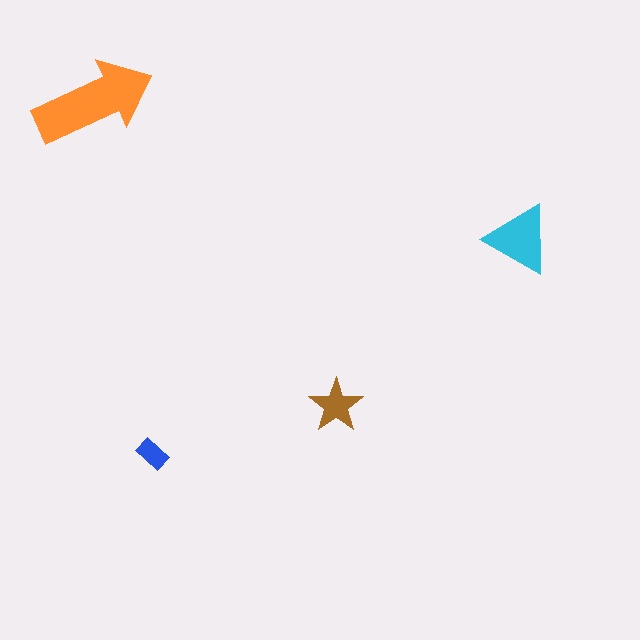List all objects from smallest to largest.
The blue rectangle, the brown star, the cyan triangle, the orange arrow.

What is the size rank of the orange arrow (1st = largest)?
1st.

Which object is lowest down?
The blue rectangle is bottommost.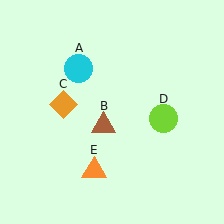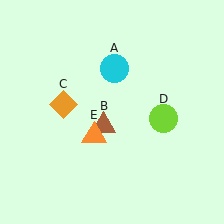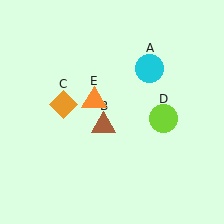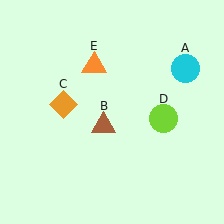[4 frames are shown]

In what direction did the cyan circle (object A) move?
The cyan circle (object A) moved right.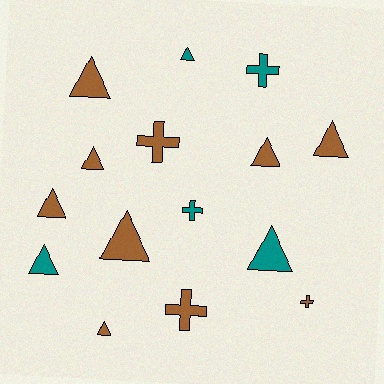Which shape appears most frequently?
Triangle, with 10 objects.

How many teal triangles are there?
There are 3 teal triangles.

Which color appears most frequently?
Brown, with 10 objects.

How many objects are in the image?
There are 15 objects.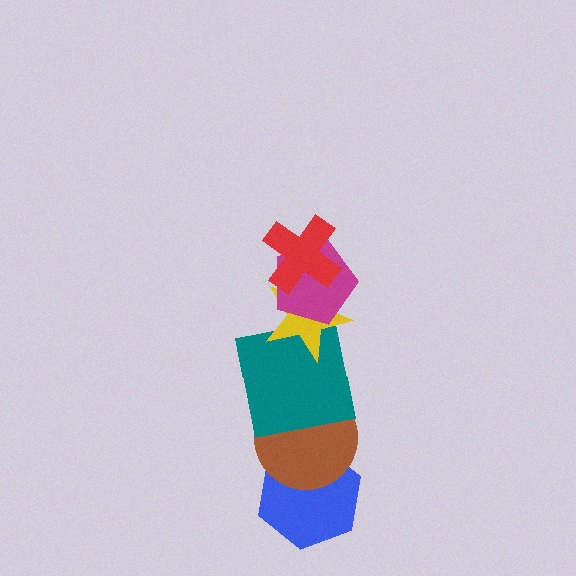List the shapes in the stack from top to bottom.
From top to bottom: the red cross, the magenta pentagon, the yellow star, the teal square, the brown circle, the blue hexagon.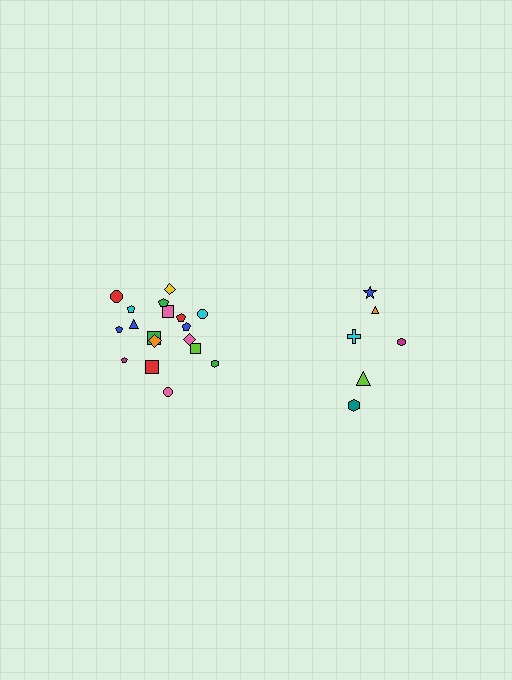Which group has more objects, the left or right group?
The left group.